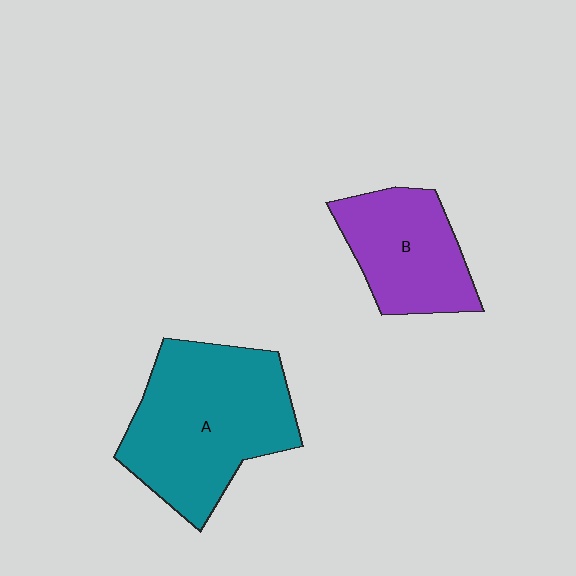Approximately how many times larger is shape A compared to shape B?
Approximately 1.6 times.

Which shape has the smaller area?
Shape B (purple).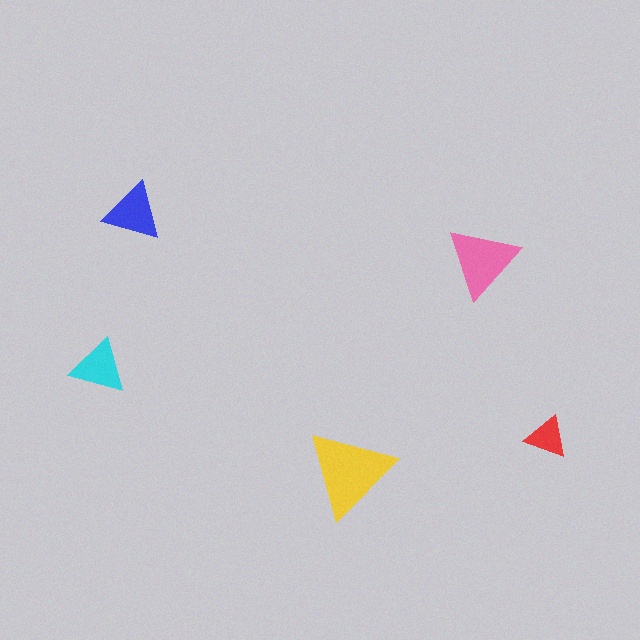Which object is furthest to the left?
The cyan triangle is leftmost.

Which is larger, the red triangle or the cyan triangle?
The cyan one.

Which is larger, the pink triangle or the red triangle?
The pink one.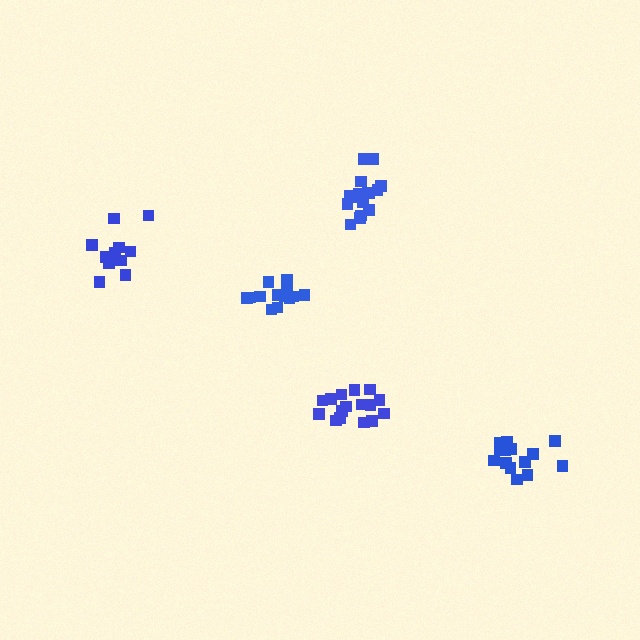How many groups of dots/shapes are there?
There are 5 groups.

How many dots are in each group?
Group 1: 16 dots, Group 2: 15 dots, Group 3: 16 dots, Group 4: 13 dots, Group 5: 11 dots (71 total).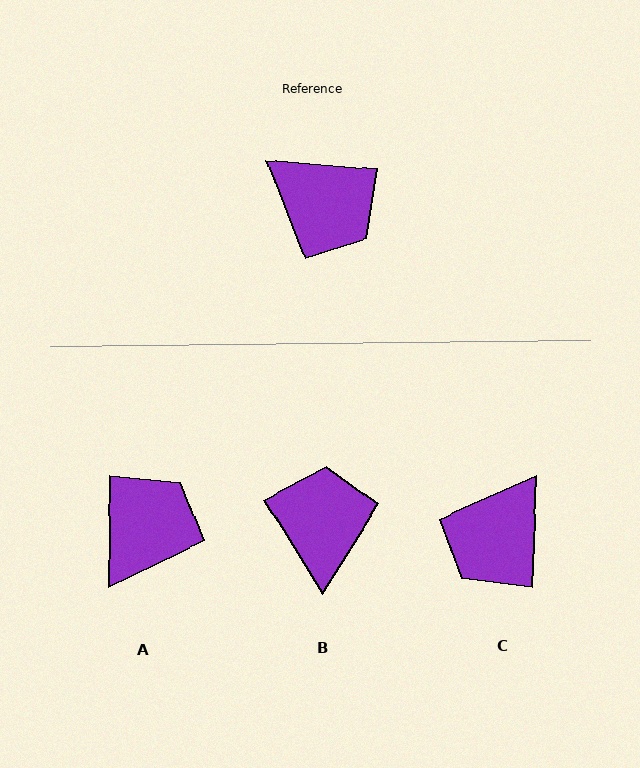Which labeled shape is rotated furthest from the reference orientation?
B, about 126 degrees away.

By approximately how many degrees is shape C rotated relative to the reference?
Approximately 88 degrees clockwise.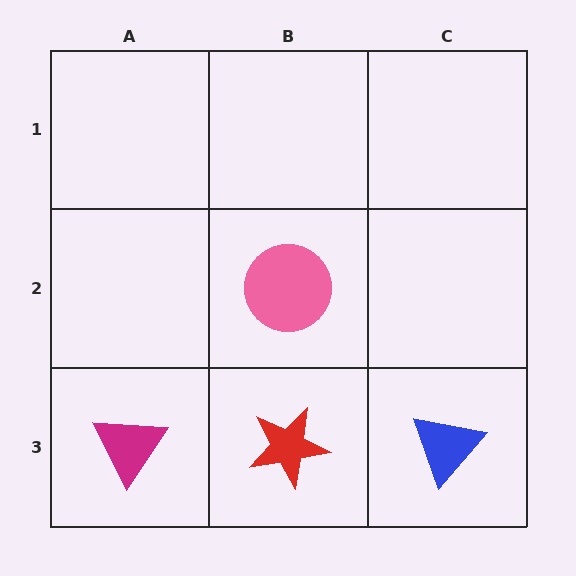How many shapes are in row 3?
3 shapes.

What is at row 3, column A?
A magenta triangle.